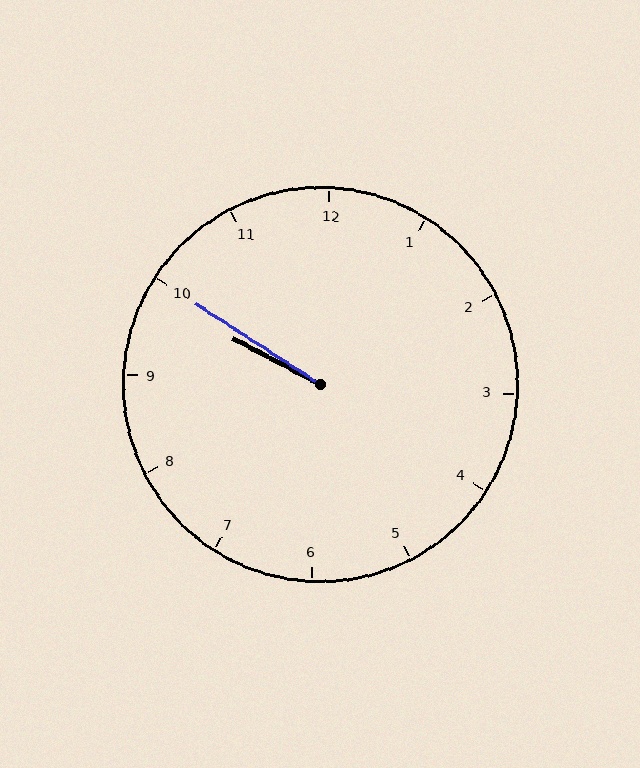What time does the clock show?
9:50.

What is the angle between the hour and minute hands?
Approximately 5 degrees.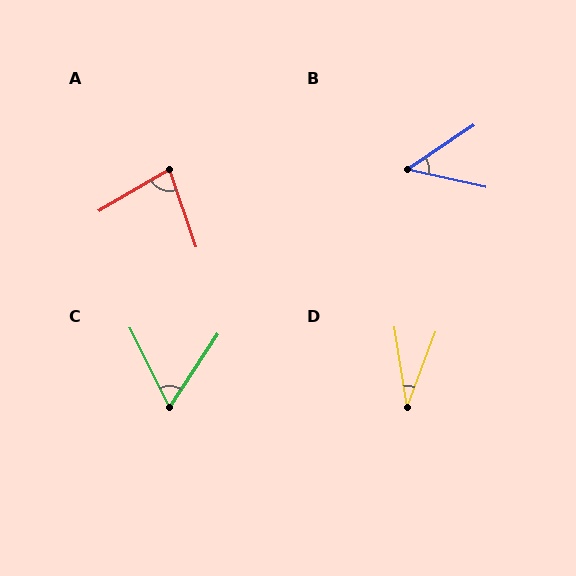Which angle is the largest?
A, at approximately 78 degrees.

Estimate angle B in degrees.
Approximately 46 degrees.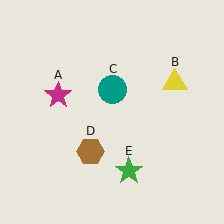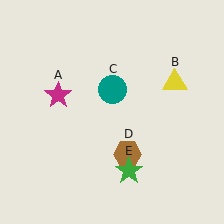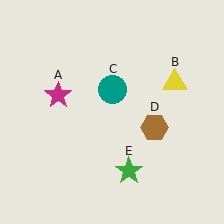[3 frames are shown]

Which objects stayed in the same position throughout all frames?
Magenta star (object A) and yellow triangle (object B) and teal circle (object C) and green star (object E) remained stationary.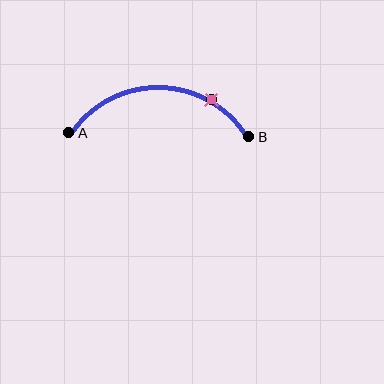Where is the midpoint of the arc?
The arc midpoint is the point on the curve farthest from the straight line joining A and B. It sits above that line.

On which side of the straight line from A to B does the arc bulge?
The arc bulges above the straight line connecting A and B.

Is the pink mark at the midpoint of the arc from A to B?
No. The pink mark lies on the arc but is closer to endpoint B. The arc midpoint would be at the point on the curve equidistant along the arc from both A and B.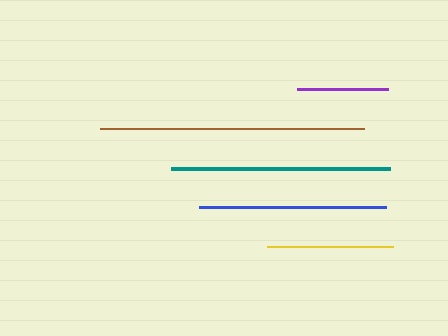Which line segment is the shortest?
The purple line is the shortest at approximately 92 pixels.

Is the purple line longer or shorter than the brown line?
The brown line is longer than the purple line.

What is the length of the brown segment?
The brown segment is approximately 264 pixels long.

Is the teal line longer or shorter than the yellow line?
The teal line is longer than the yellow line.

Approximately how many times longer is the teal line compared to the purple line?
The teal line is approximately 2.4 times the length of the purple line.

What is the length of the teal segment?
The teal segment is approximately 219 pixels long.